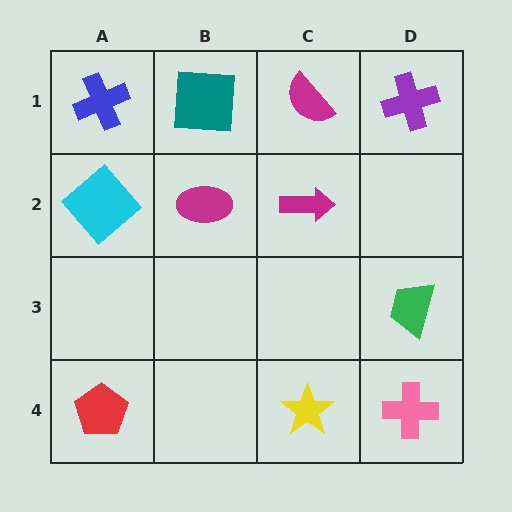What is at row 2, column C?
A magenta arrow.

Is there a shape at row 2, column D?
No, that cell is empty.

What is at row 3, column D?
A green trapezoid.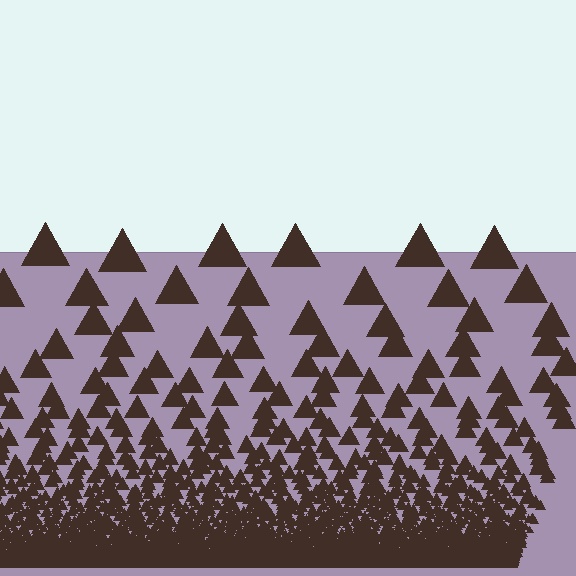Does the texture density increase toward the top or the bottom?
Density increases toward the bottom.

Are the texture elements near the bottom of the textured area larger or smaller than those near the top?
Smaller. The gradient is inverted — elements near the bottom are smaller and denser.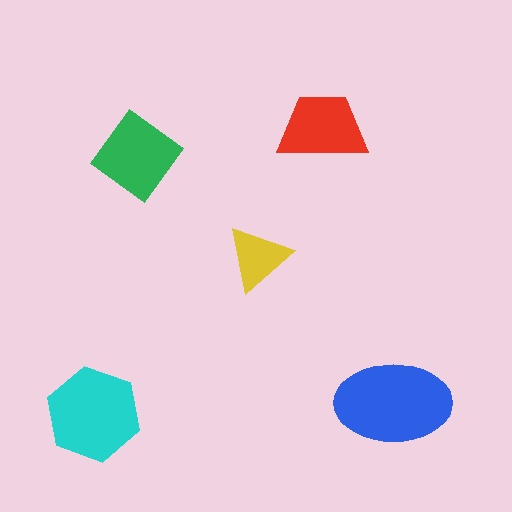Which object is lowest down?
The cyan hexagon is bottommost.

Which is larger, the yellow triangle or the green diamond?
The green diamond.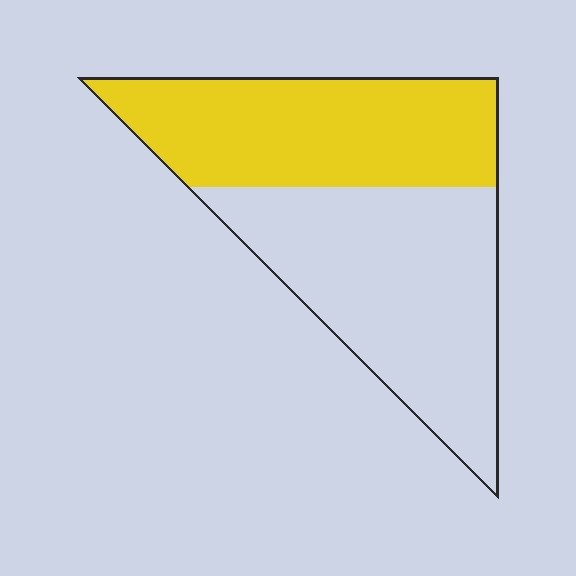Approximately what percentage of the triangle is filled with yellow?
Approximately 45%.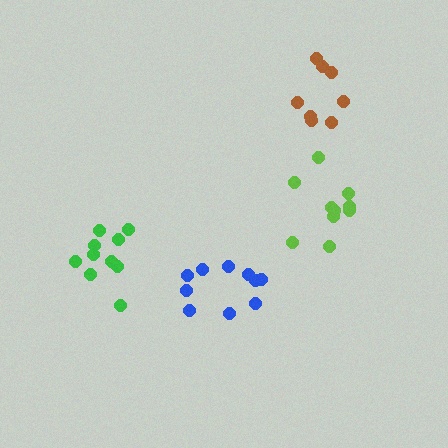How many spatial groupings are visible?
There are 4 spatial groupings.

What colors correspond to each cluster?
The clusters are colored: lime, blue, brown, green.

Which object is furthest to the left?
The green cluster is leftmost.